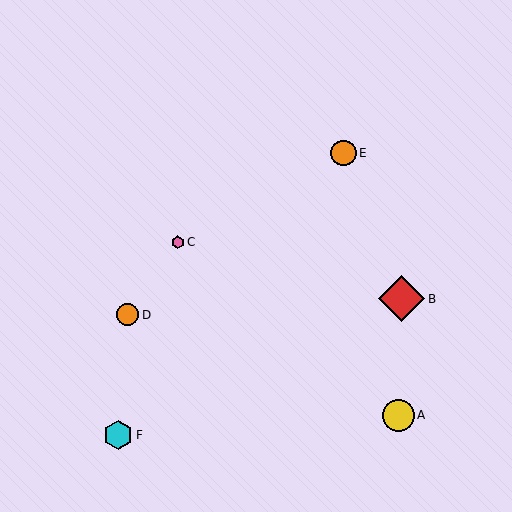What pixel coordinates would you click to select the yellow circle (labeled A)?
Click at (398, 415) to select the yellow circle A.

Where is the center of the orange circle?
The center of the orange circle is at (128, 315).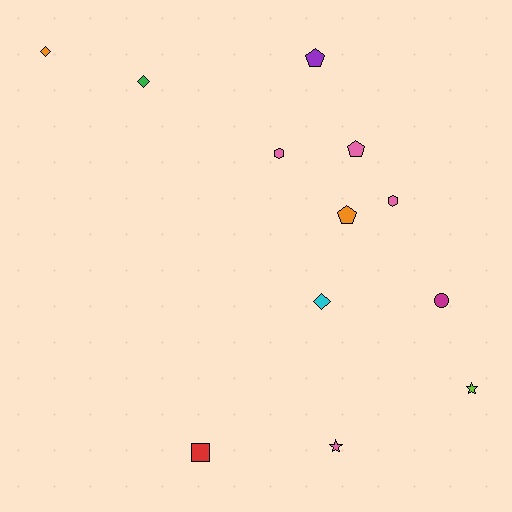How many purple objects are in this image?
There is 1 purple object.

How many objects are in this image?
There are 12 objects.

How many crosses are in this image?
There are no crosses.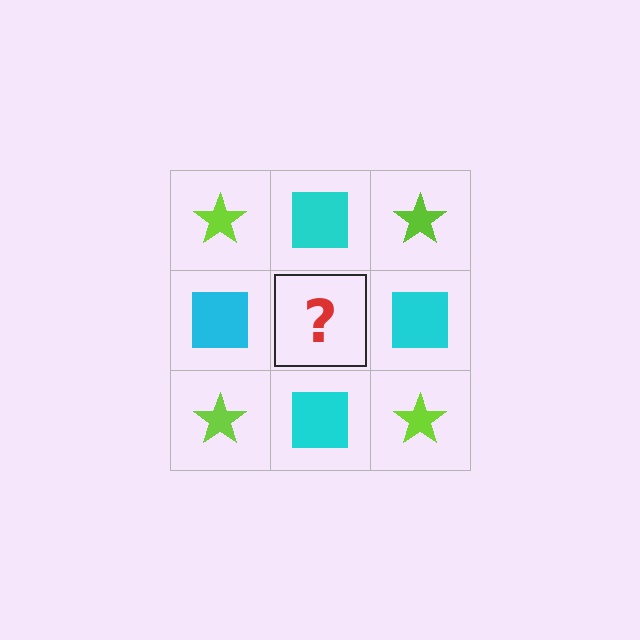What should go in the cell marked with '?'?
The missing cell should contain a lime star.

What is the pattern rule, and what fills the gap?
The rule is that it alternates lime star and cyan square in a checkerboard pattern. The gap should be filled with a lime star.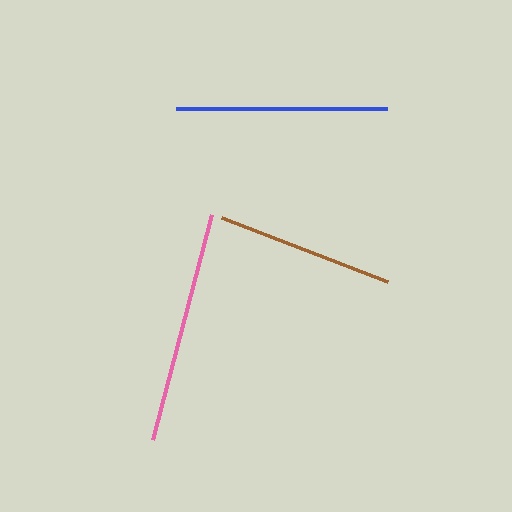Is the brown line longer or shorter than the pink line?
The pink line is longer than the brown line.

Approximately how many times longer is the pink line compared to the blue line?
The pink line is approximately 1.1 times the length of the blue line.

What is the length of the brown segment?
The brown segment is approximately 179 pixels long.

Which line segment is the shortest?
The brown line is the shortest at approximately 179 pixels.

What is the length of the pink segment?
The pink segment is approximately 233 pixels long.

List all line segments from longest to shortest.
From longest to shortest: pink, blue, brown.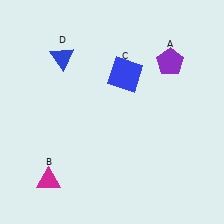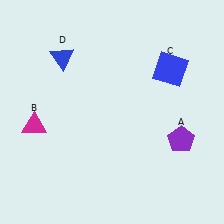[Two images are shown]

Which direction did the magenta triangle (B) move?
The magenta triangle (B) moved up.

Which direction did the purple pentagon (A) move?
The purple pentagon (A) moved down.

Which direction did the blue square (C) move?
The blue square (C) moved right.